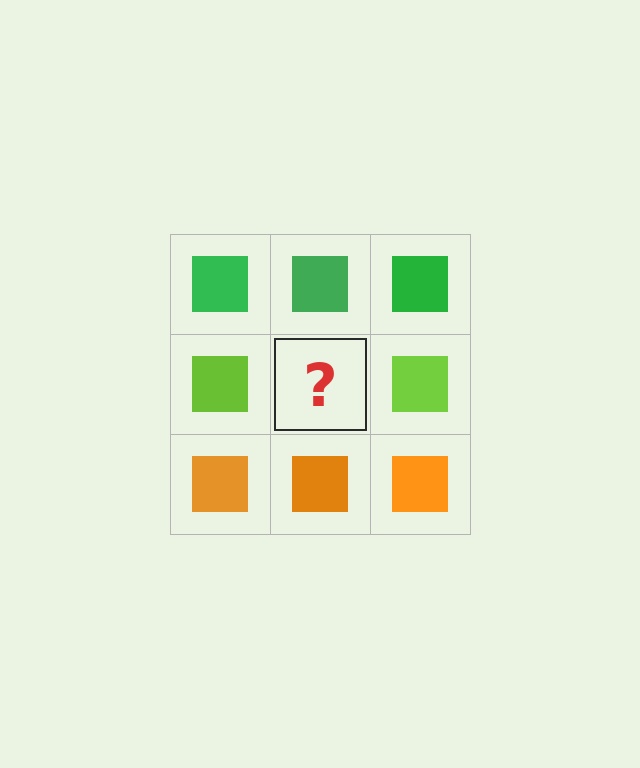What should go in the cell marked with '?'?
The missing cell should contain a lime square.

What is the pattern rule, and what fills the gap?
The rule is that each row has a consistent color. The gap should be filled with a lime square.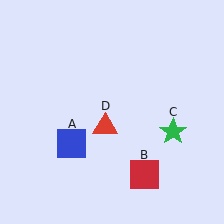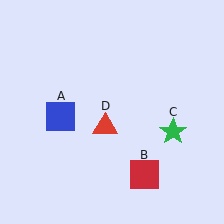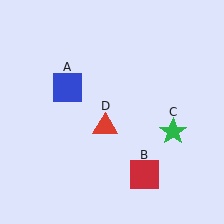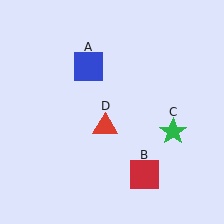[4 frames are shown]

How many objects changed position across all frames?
1 object changed position: blue square (object A).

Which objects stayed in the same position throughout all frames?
Red square (object B) and green star (object C) and red triangle (object D) remained stationary.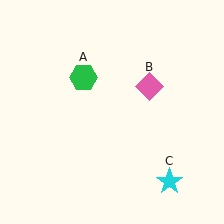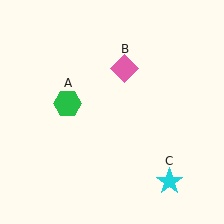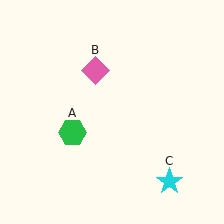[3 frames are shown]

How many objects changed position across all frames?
2 objects changed position: green hexagon (object A), pink diamond (object B).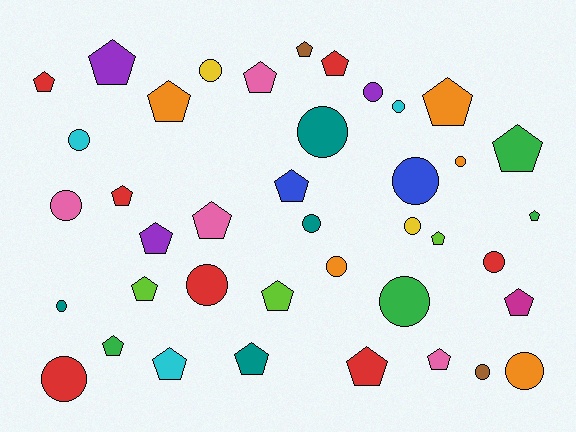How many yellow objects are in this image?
There are 2 yellow objects.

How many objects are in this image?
There are 40 objects.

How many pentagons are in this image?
There are 22 pentagons.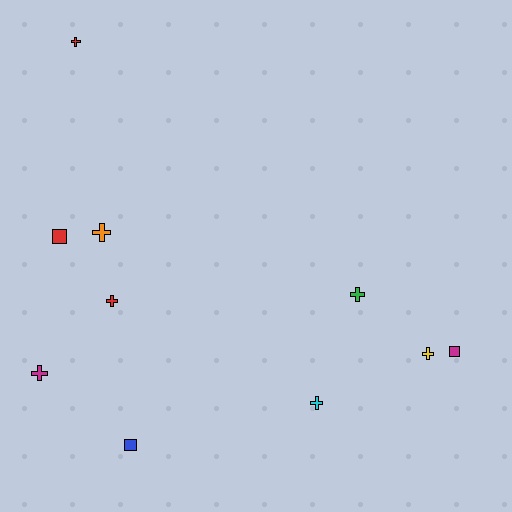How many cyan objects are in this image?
There is 1 cyan object.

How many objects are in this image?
There are 10 objects.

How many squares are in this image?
There are 3 squares.